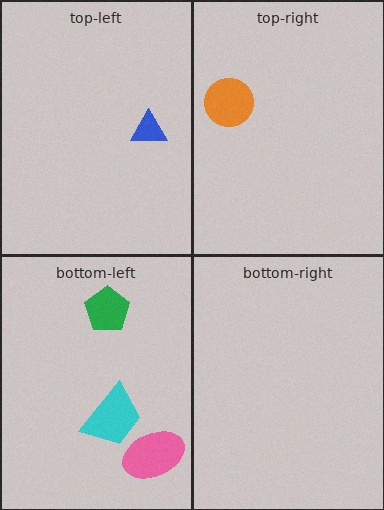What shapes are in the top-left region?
The blue triangle.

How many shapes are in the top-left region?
1.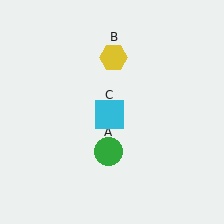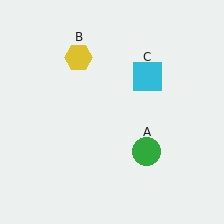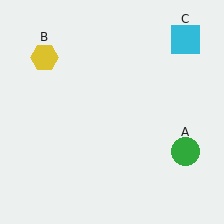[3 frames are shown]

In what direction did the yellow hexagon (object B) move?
The yellow hexagon (object B) moved left.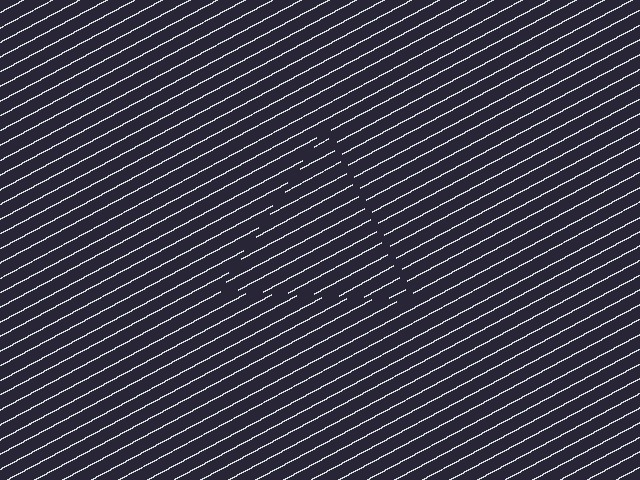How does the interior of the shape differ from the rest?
The interior of the shape contains the same grating, shifted by half a period — the contour is defined by the phase discontinuity where line-ends from the inner and outer gratings abut.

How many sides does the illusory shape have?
3 sides — the line-ends trace a triangle.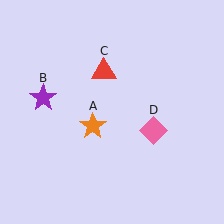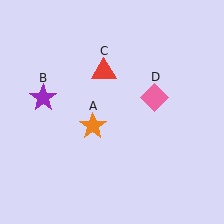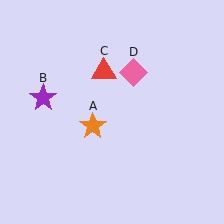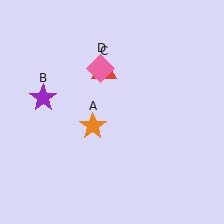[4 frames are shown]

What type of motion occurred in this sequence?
The pink diamond (object D) rotated counterclockwise around the center of the scene.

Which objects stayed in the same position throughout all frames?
Orange star (object A) and purple star (object B) and red triangle (object C) remained stationary.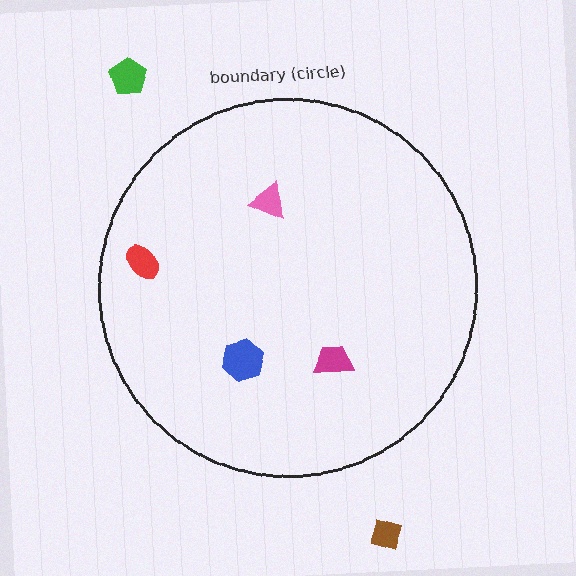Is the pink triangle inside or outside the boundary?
Inside.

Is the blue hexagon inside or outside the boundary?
Inside.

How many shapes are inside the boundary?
4 inside, 2 outside.